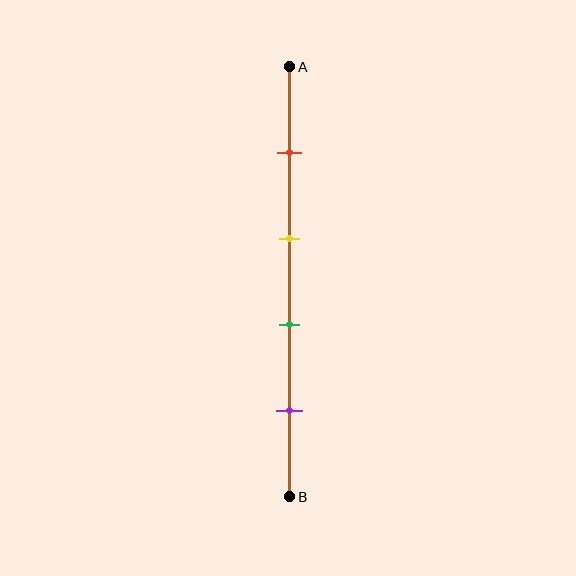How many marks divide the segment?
There are 4 marks dividing the segment.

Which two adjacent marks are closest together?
The yellow and green marks are the closest adjacent pair.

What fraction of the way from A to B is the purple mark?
The purple mark is approximately 80% (0.8) of the way from A to B.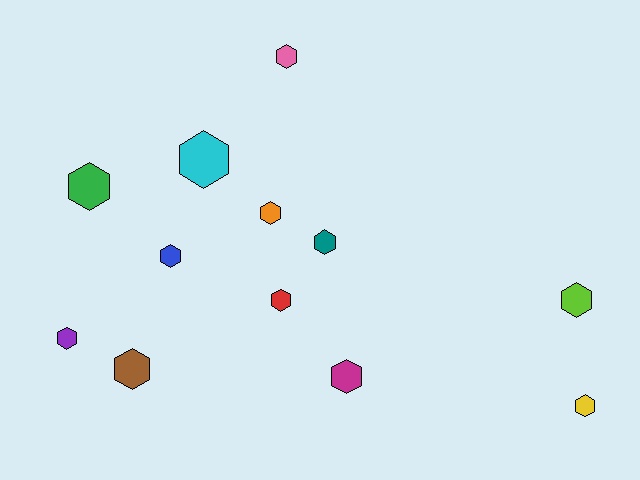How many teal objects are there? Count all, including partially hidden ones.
There is 1 teal object.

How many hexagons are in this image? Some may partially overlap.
There are 12 hexagons.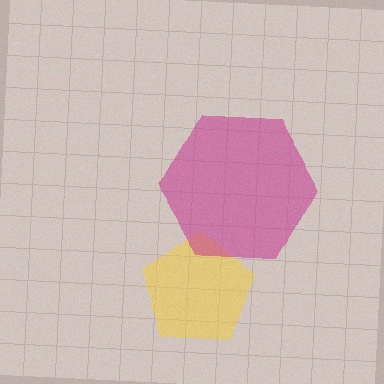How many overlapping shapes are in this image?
There are 2 overlapping shapes in the image.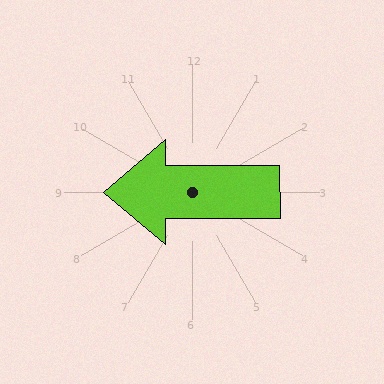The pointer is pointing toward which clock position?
Roughly 9 o'clock.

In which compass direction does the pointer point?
West.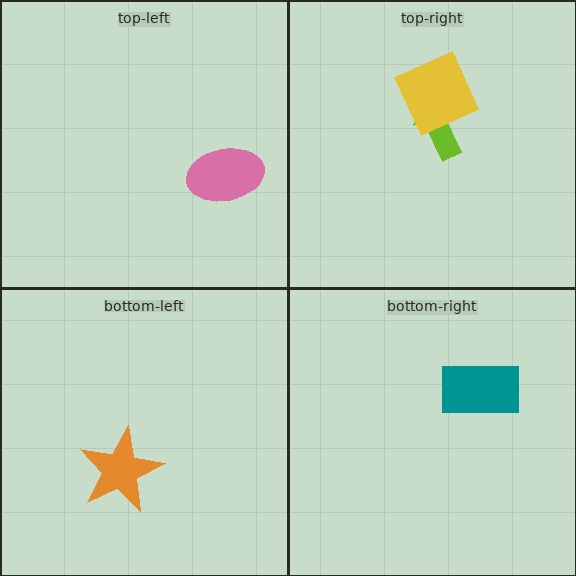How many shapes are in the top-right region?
2.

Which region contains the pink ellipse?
The top-left region.